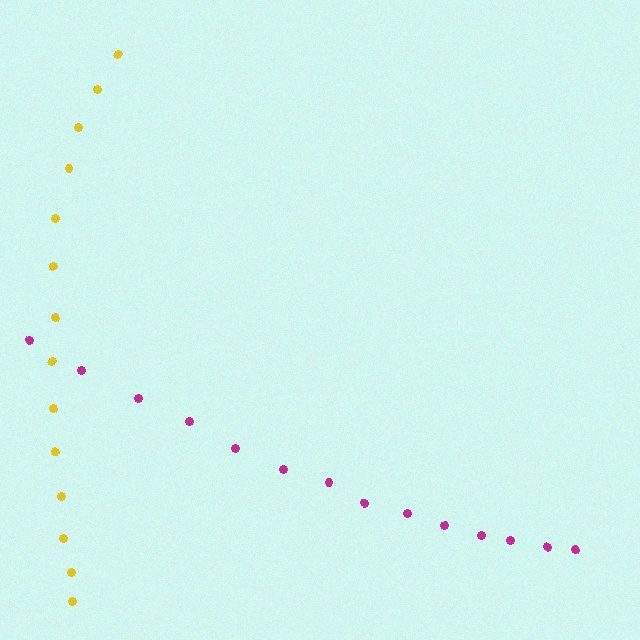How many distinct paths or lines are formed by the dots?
There are 2 distinct paths.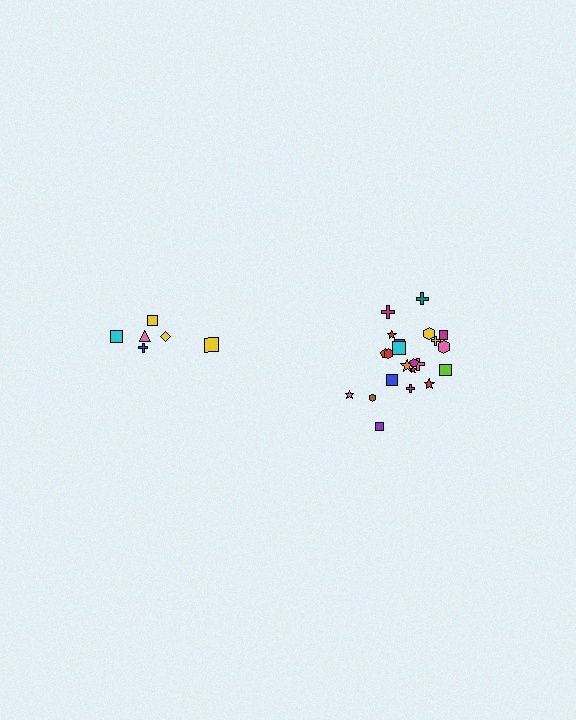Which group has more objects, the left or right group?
The right group.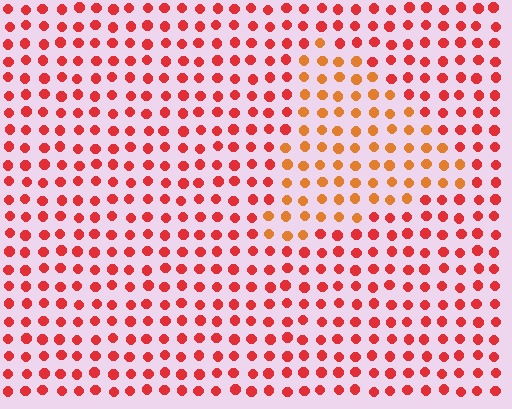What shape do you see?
I see a triangle.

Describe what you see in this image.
The image is filled with small red elements in a uniform arrangement. A triangle-shaped region is visible where the elements are tinted to a slightly different hue, forming a subtle color boundary.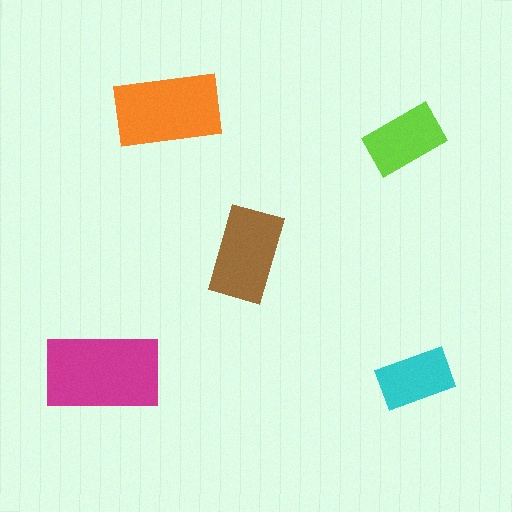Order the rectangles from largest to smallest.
the magenta one, the orange one, the brown one, the lime one, the cyan one.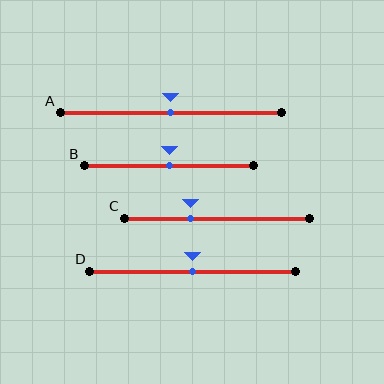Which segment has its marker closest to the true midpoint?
Segment A has its marker closest to the true midpoint.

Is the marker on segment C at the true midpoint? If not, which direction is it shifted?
No, the marker on segment C is shifted to the left by about 14% of the segment length.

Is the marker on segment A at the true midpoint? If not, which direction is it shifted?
Yes, the marker on segment A is at the true midpoint.